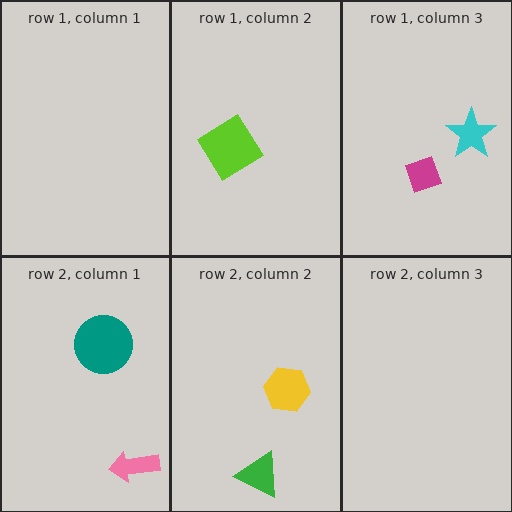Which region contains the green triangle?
The row 2, column 2 region.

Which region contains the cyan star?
The row 1, column 3 region.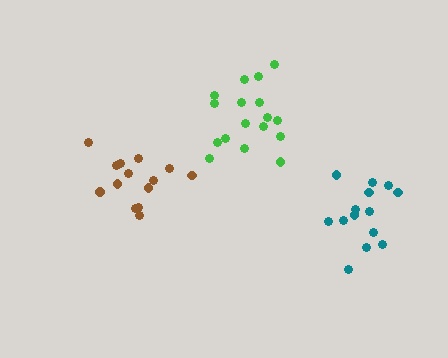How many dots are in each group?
Group 1: 17 dots, Group 2: 14 dots, Group 3: 14 dots (45 total).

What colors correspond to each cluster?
The clusters are colored: green, teal, brown.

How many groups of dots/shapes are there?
There are 3 groups.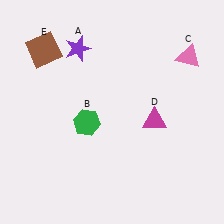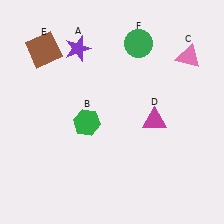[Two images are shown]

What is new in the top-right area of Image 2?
A green circle (F) was added in the top-right area of Image 2.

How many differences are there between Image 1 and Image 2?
There is 1 difference between the two images.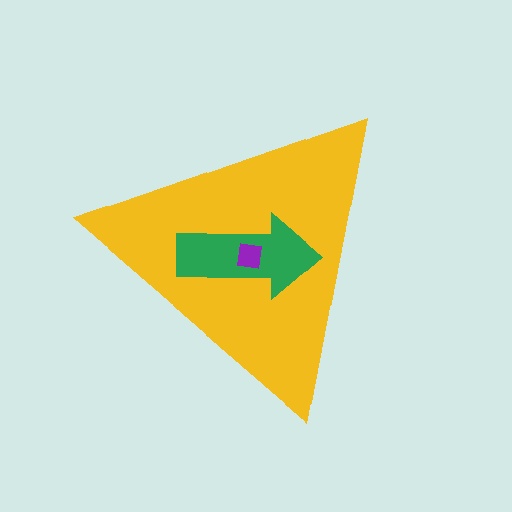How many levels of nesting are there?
3.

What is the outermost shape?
The yellow triangle.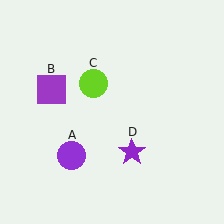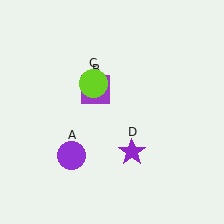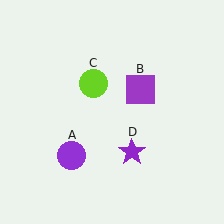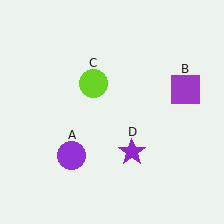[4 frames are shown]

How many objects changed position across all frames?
1 object changed position: purple square (object B).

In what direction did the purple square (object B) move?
The purple square (object B) moved right.